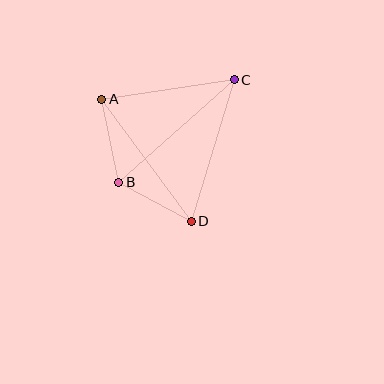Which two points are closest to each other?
Points B and D are closest to each other.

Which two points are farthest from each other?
Points B and C are farthest from each other.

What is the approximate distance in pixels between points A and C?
The distance between A and C is approximately 134 pixels.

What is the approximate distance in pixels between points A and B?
The distance between A and B is approximately 85 pixels.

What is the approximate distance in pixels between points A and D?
The distance between A and D is approximately 151 pixels.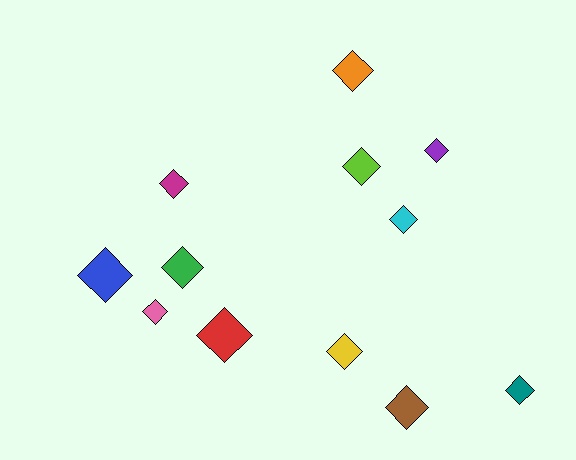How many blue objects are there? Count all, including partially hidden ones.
There is 1 blue object.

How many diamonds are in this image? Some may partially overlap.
There are 12 diamonds.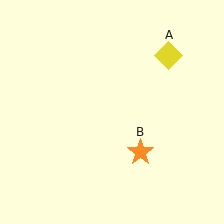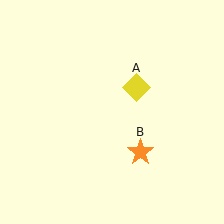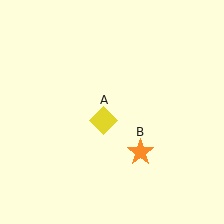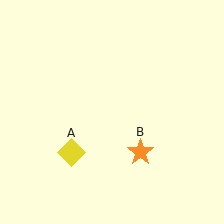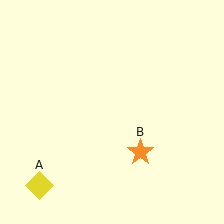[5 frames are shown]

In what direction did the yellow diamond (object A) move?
The yellow diamond (object A) moved down and to the left.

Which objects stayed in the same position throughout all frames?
Orange star (object B) remained stationary.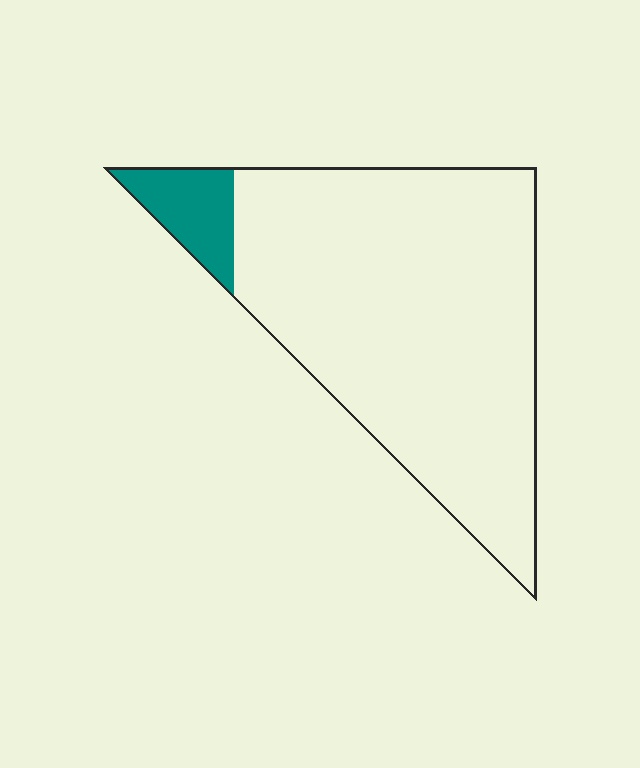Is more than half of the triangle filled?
No.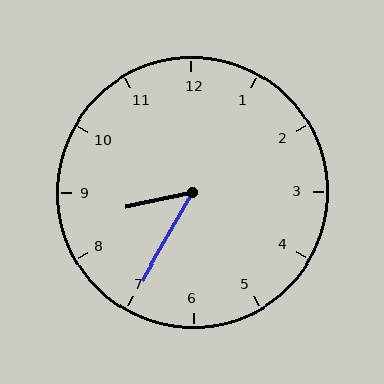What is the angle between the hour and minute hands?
Approximately 48 degrees.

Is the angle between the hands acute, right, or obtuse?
It is acute.